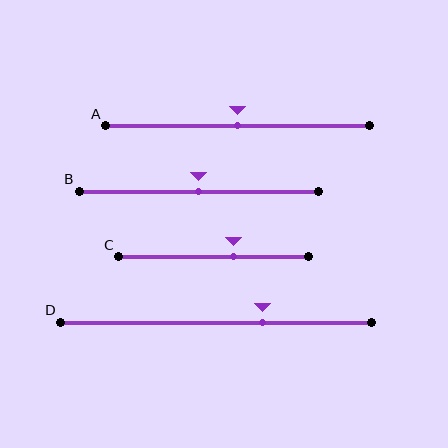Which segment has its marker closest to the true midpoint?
Segment A has its marker closest to the true midpoint.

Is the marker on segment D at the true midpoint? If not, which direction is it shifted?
No, the marker on segment D is shifted to the right by about 15% of the segment length.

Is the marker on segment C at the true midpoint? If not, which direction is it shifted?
No, the marker on segment C is shifted to the right by about 11% of the segment length.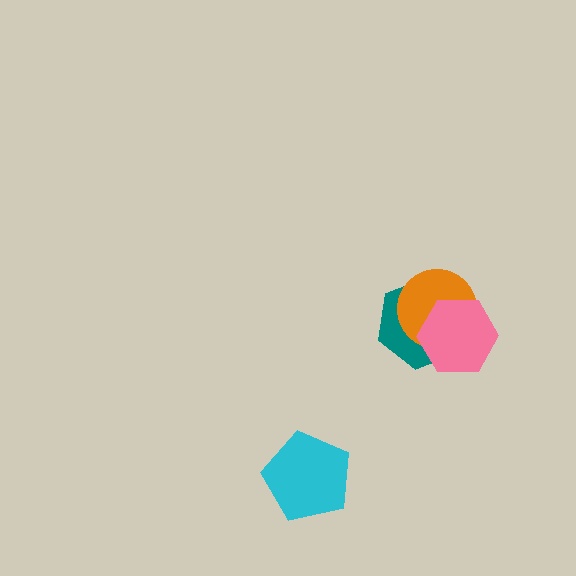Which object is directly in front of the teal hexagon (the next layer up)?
The orange circle is directly in front of the teal hexagon.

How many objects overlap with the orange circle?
2 objects overlap with the orange circle.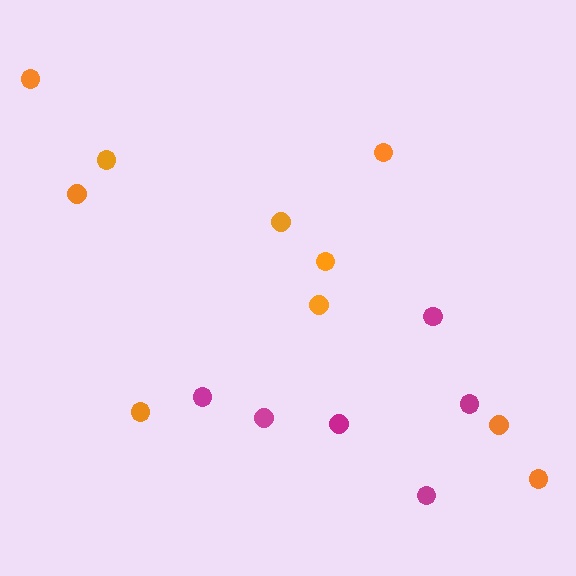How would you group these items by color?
There are 2 groups: one group of magenta circles (6) and one group of orange circles (10).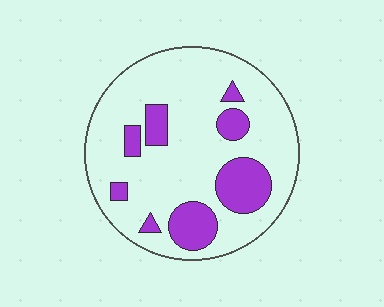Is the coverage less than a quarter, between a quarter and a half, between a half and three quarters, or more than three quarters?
Less than a quarter.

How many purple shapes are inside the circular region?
8.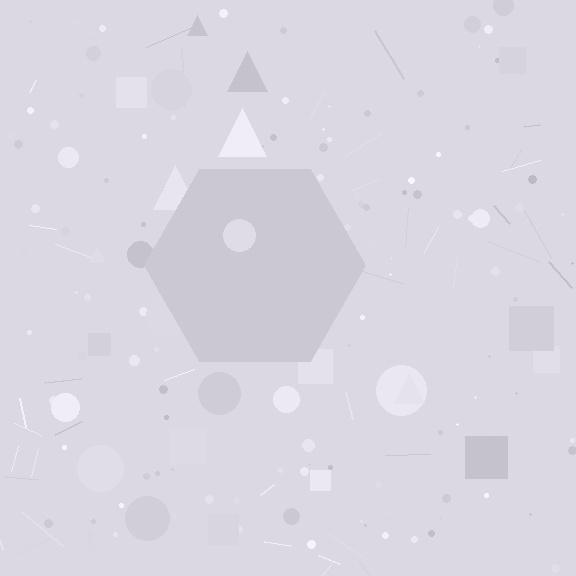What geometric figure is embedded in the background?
A hexagon is embedded in the background.